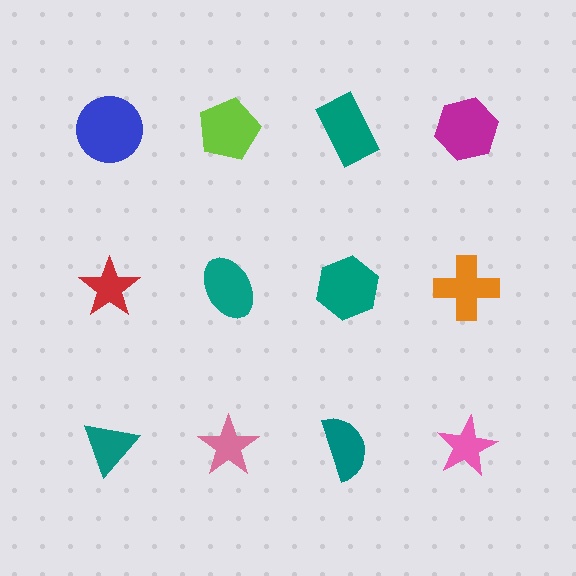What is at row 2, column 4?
An orange cross.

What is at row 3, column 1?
A teal triangle.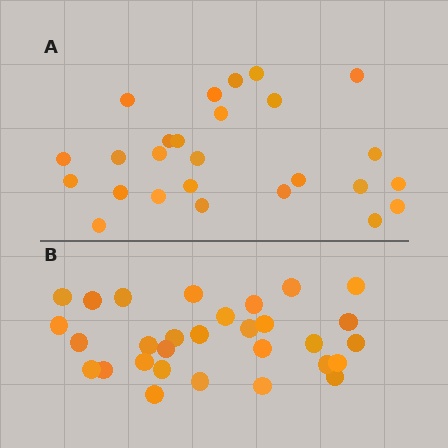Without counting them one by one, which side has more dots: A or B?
Region B (the bottom region) has more dots.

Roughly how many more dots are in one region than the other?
Region B has about 4 more dots than region A.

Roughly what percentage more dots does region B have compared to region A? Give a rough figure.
About 15% more.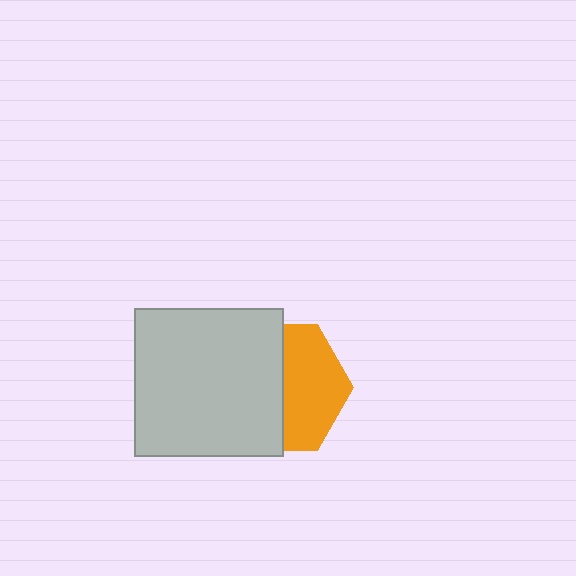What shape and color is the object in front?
The object in front is a light gray square.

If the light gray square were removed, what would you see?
You would see the complete orange hexagon.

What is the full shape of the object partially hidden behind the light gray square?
The partially hidden object is an orange hexagon.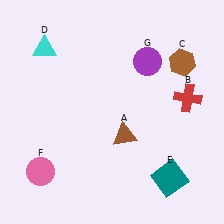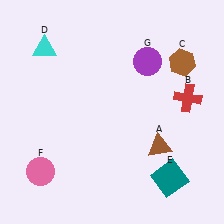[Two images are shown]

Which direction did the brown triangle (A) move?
The brown triangle (A) moved right.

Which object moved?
The brown triangle (A) moved right.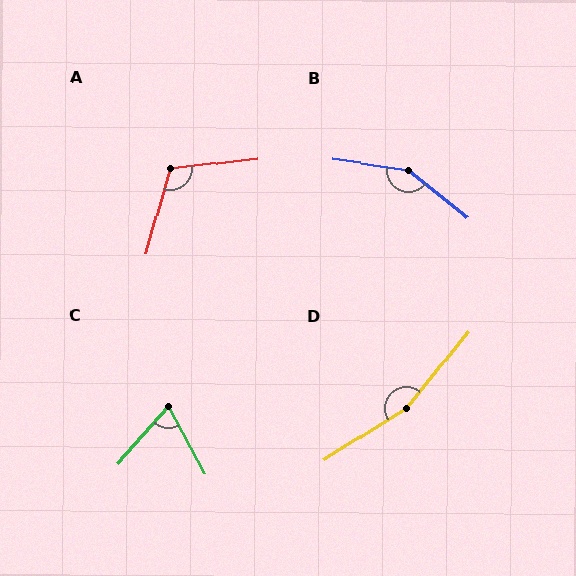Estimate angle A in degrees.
Approximately 112 degrees.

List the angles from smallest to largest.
C (69°), A (112°), B (149°), D (161°).